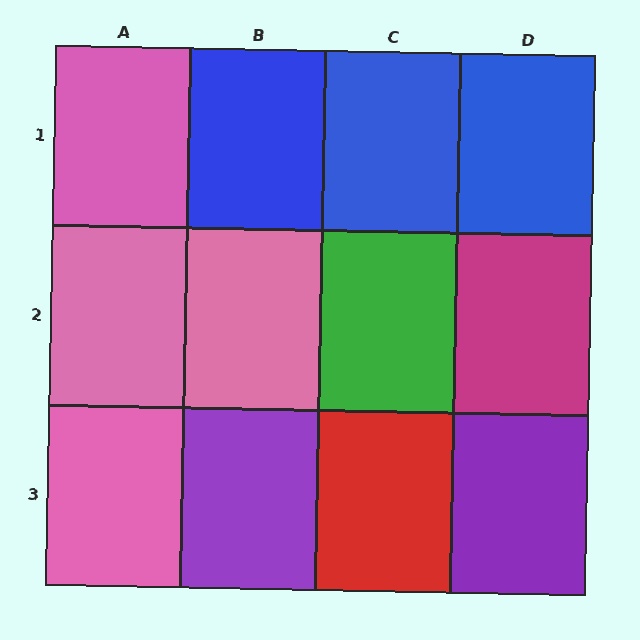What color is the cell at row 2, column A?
Pink.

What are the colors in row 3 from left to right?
Pink, purple, red, purple.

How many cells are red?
1 cell is red.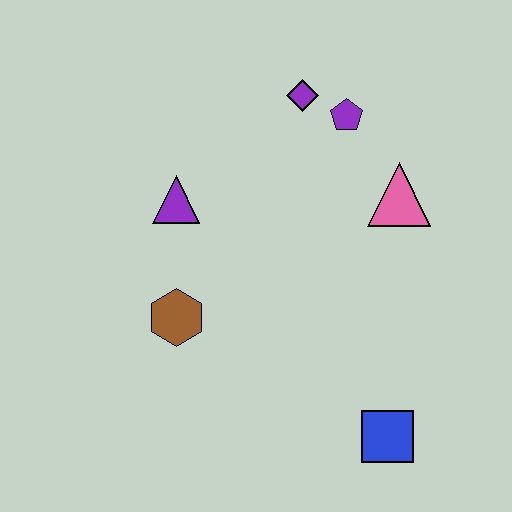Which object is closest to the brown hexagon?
The purple triangle is closest to the brown hexagon.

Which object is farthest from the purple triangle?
The blue square is farthest from the purple triangle.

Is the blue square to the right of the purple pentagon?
Yes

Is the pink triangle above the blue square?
Yes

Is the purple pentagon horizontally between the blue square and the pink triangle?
No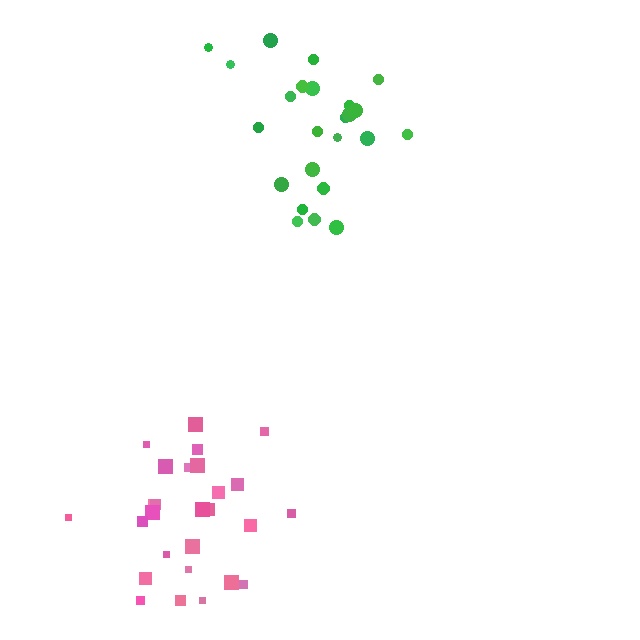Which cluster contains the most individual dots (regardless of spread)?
Pink (27).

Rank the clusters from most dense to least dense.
green, pink.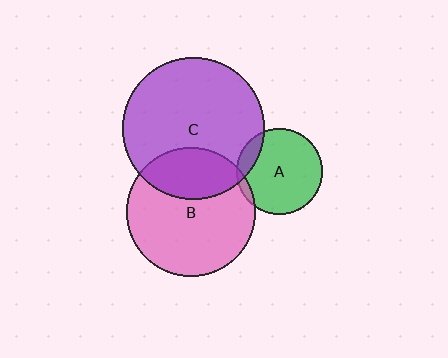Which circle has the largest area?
Circle C (purple).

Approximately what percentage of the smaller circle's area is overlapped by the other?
Approximately 10%.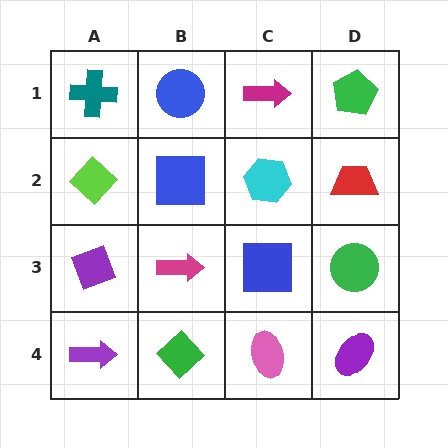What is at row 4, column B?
A green diamond.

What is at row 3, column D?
A green circle.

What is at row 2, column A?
A lime diamond.